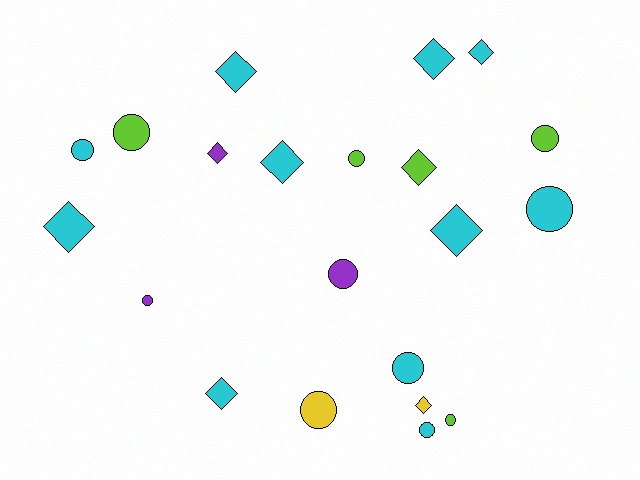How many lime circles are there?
There are 4 lime circles.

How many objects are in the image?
There are 21 objects.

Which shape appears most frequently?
Circle, with 11 objects.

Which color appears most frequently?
Cyan, with 11 objects.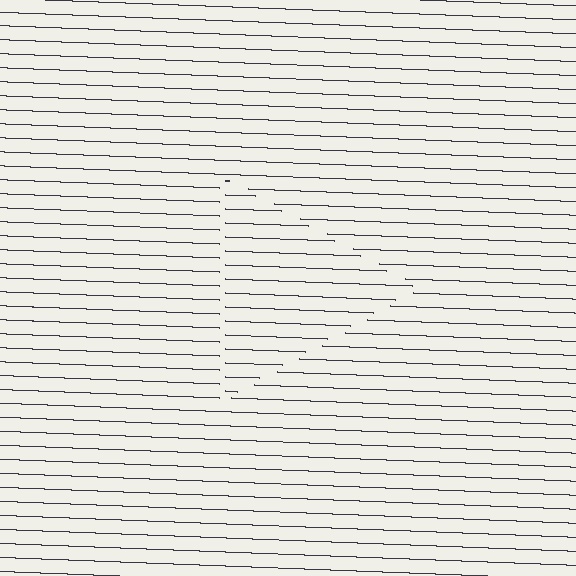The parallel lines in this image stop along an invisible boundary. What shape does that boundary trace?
An illusory triangle. The interior of the shape contains the same grating, shifted by half a period — the contour is defined by the phase discontinuity where line-ends from the inner and outer gratings abut.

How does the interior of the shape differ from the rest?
The interior of the shape contains the same grating, shifted by half a period — the contour is defined by the phase discontinuity where line-ends from the inner and outer gratings abut.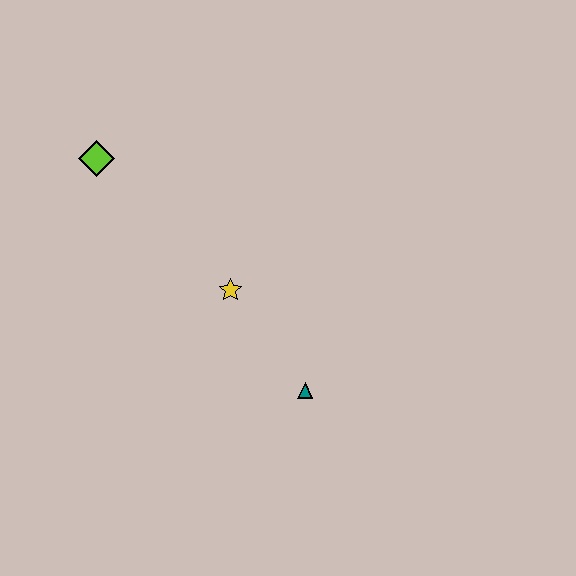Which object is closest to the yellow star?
The teal triangle is closest to the yellow star.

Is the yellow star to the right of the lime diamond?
Yes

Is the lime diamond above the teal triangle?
Yes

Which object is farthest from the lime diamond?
The teal triangle is farthest from the lime diamond.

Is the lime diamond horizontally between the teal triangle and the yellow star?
No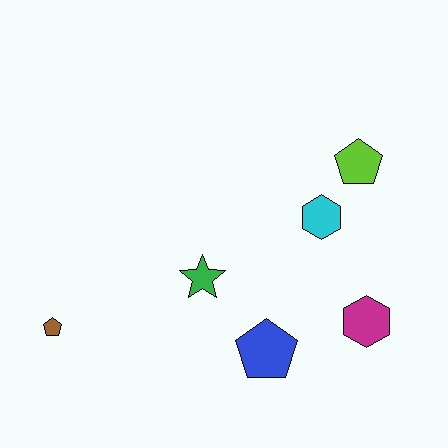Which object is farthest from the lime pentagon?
The brown pentagon is farthest from the lime pentagon.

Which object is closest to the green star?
The blue pentagon is closest to the green star.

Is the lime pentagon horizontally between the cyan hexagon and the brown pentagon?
No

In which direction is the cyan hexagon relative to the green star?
The cyan hexagon is to the right of the green star.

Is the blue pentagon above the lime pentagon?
No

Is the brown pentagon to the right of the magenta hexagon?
No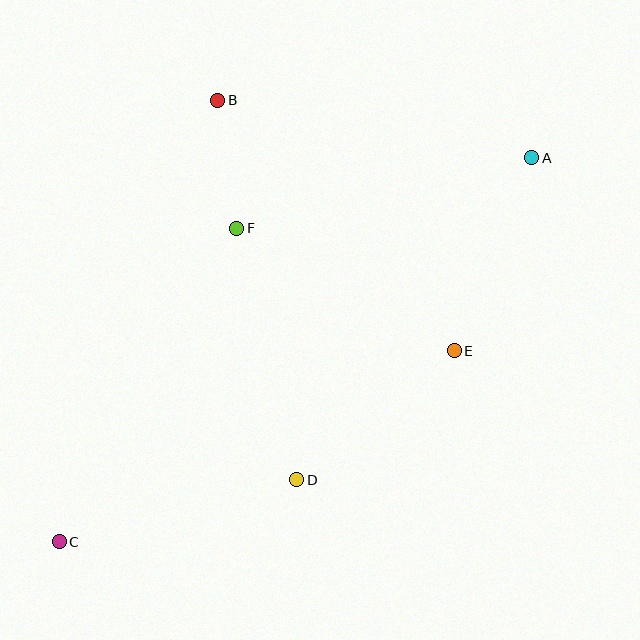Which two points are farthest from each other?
Points A and C are farthest from each other.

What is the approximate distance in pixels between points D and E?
The distance between D and E is approximately 204 pixels.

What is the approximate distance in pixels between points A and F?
The distance between A and F is approximately 304 pixels.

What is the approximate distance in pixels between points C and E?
The distance between C and E is approximately 439 pixels.